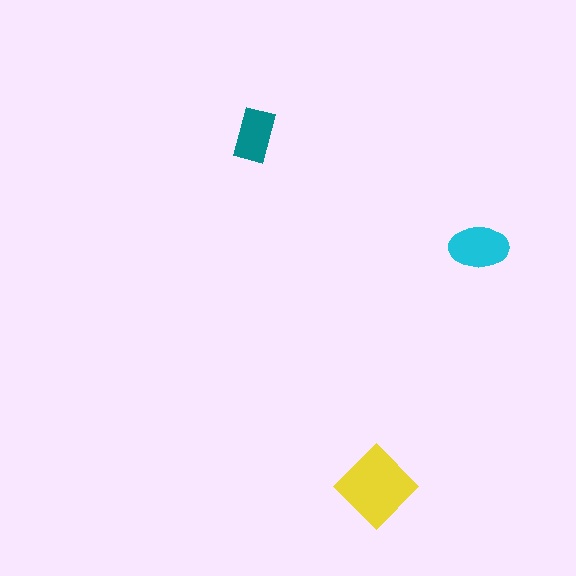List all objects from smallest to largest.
The teal rectangle, the cyan ellipse, the yellow diamond.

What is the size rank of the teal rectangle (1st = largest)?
3rd.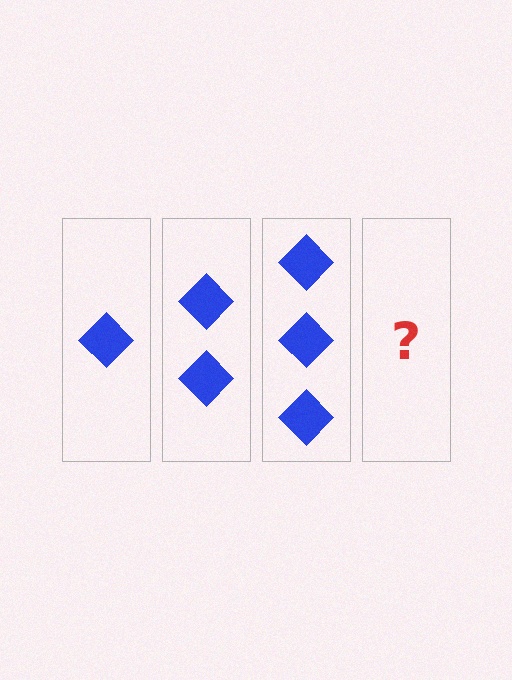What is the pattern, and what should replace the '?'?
The pattern is that each step adds one more diamond. The '?' should be 4 diamonds.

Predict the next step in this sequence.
The next step is 4 diamonds.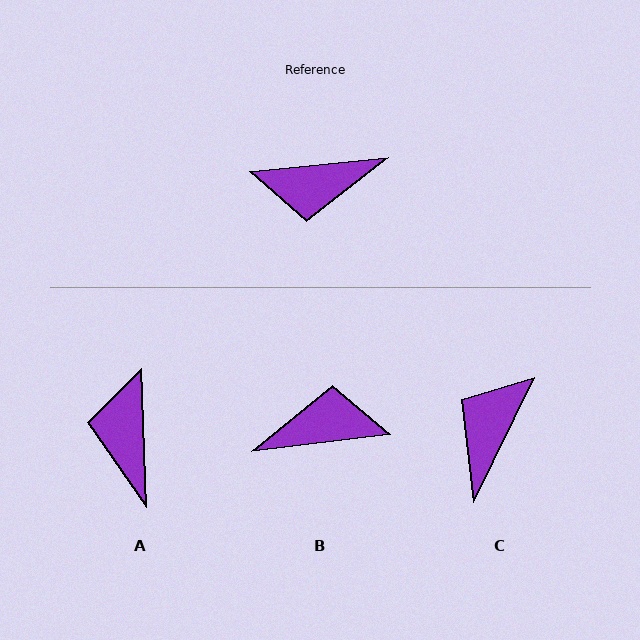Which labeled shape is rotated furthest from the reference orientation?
B, about 179 degrees away.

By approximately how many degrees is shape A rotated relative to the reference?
Approximately 93 degrees clockwise.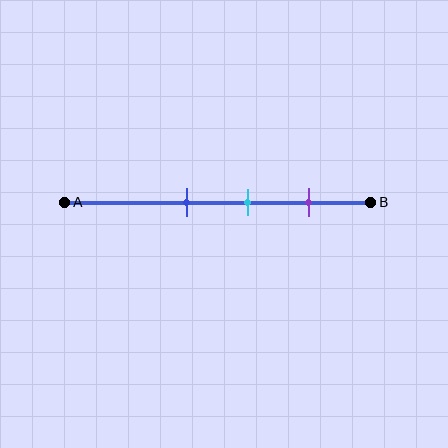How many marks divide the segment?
There are 3 marks dividing the segment.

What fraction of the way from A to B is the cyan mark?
The cyan mark is approximately 60% (0.6) of the way from A to B.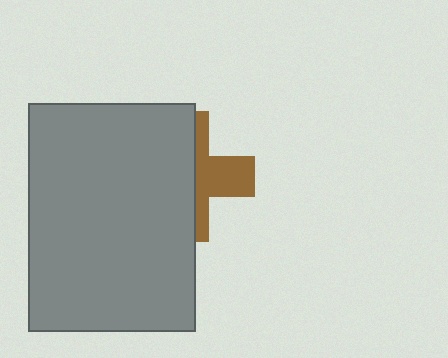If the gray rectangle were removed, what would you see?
You would see the complete brown cross.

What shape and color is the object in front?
The object in front is a gray rectangle.